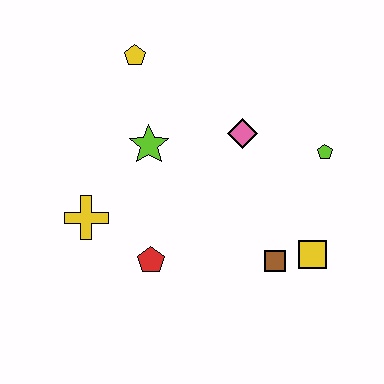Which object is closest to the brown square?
The yellow square is closest to the brown square.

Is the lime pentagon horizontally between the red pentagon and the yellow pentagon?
No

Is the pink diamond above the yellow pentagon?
No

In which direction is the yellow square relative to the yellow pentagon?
The yellow square is below the yellow pentagon.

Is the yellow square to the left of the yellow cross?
No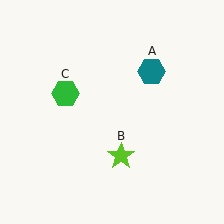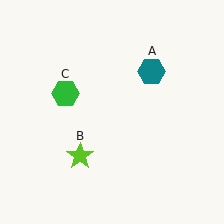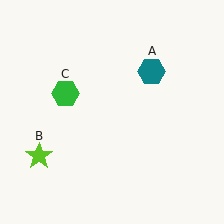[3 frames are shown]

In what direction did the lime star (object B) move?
The lime star (object B) moved left.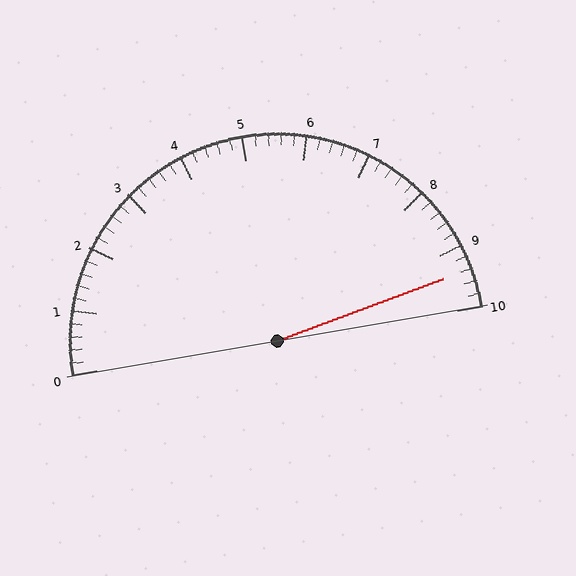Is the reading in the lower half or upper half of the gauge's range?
The reading is in the upper half of the range (0 to 10).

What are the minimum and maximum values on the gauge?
The gauge ranges from 0 to 10.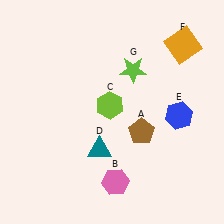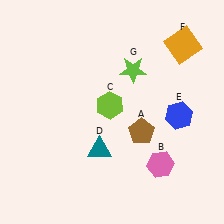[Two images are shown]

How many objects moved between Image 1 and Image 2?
1 object moved between the two images.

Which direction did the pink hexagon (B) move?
The pink hexagon (B) moved right.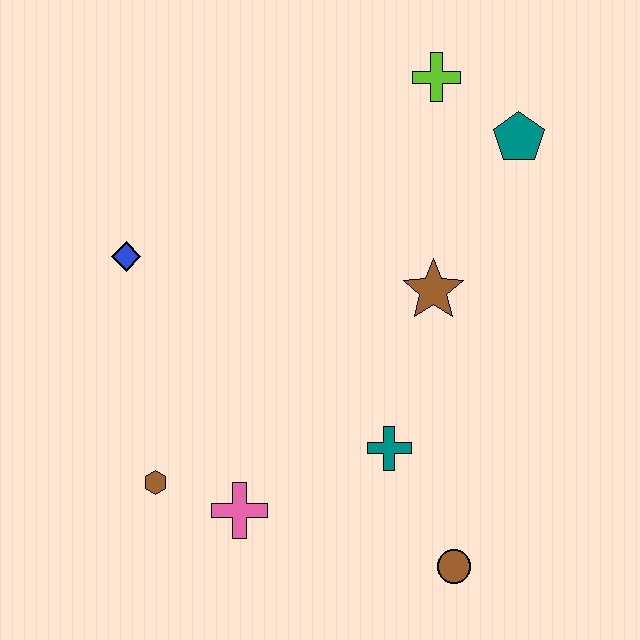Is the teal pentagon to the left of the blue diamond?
No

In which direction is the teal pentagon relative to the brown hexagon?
The teal pentagon is to the right of the brown hexagon.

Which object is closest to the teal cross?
The brown circle is closest to the teal cross.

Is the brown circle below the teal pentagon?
Yes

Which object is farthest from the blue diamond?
The brown circle is farthest from the blue diamond.